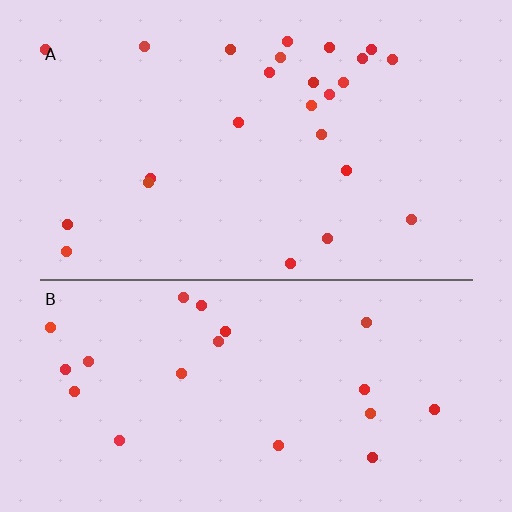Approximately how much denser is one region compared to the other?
Approximately 1.2× — region A over region B.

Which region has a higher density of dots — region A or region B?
A (the top).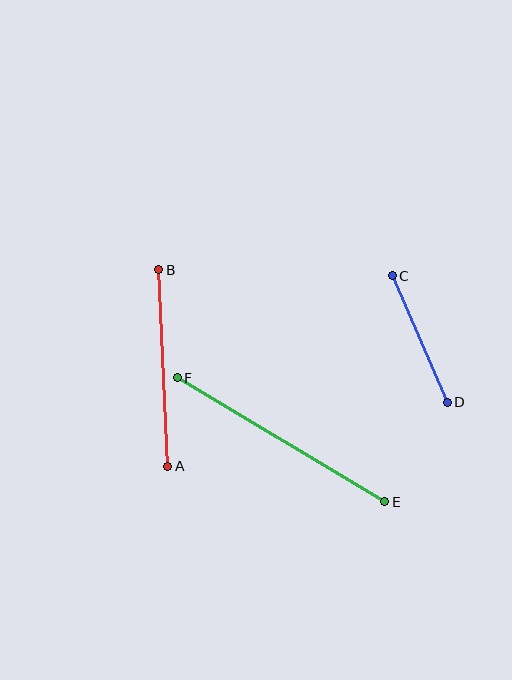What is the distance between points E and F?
The distance is approximately 241 pixels.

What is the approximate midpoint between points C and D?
The midpoint is at approximately (420, 339) pixels.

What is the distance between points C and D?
The distance is approximately 138 pixels.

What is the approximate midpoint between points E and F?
The midpoint is at approximately (281, 440) pixels.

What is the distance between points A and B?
The distance is approximately 197 pixels.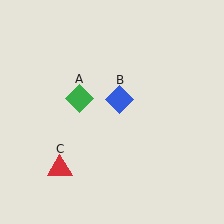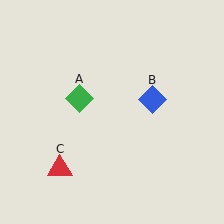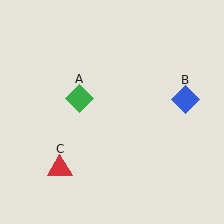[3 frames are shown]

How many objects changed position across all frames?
1 object changed position: blue diamond (object B).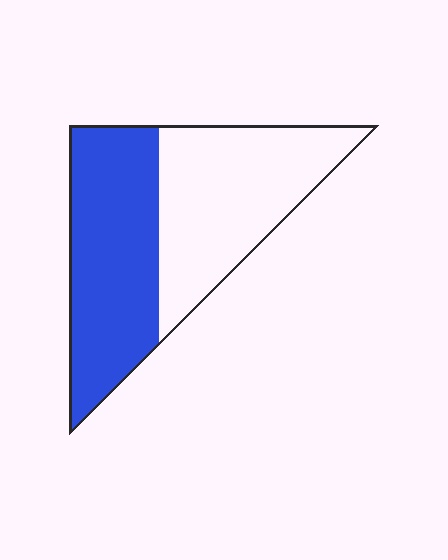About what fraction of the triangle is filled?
About one half (1/2).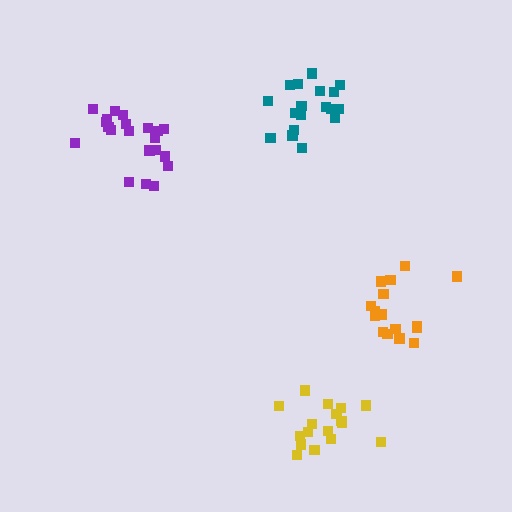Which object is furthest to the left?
The purple cluster is leftmost.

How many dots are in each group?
Group 1: 21 dots, Group 2: 18 dots, Group 3: 17 dots, Group 4: 16 dots (72 total).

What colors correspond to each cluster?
The clusters are colored: purple, teal, yellow, orange.